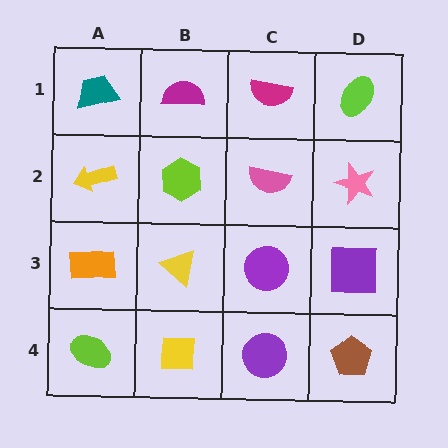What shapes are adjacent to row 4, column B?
A yellow triangle (row 3, column B), a lime ellipse (row 4, column A), a purple circle (row 4, column C).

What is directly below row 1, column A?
A yellow arrow.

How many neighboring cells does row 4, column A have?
2.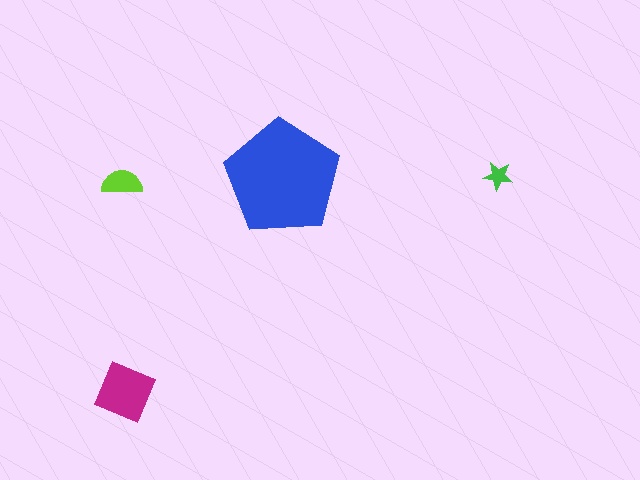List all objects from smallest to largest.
The green star, the lime semicircle, the magenta diamond, the blue pentagon.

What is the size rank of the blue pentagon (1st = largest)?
1st.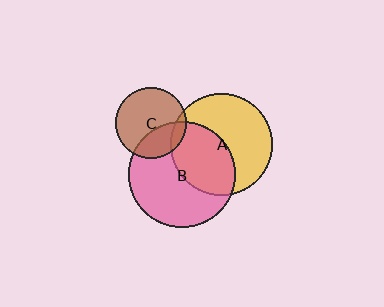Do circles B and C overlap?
Yes.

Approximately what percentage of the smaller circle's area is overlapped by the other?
Approximately 30%.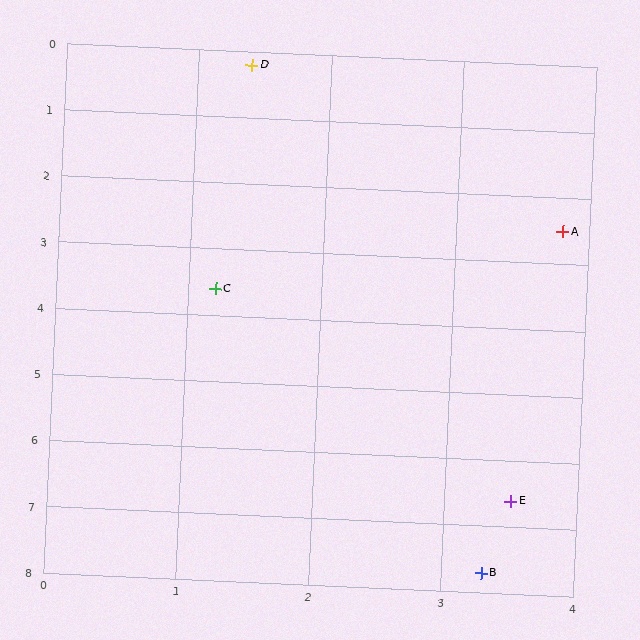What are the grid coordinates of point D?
Point D is at approximately (1.4, 0.2).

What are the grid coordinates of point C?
Point C is at approximately (1.2, 3.6).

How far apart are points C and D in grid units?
Points C and D are about 3.4 grid units apart.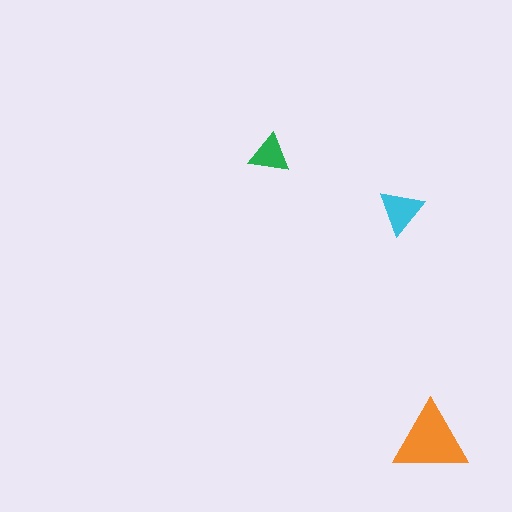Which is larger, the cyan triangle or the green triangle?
The cyan one.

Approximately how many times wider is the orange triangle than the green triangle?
About 2 times wider.